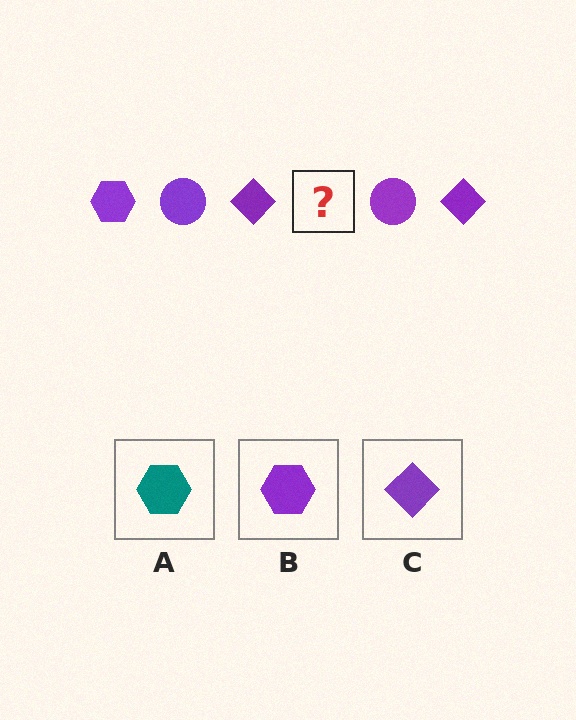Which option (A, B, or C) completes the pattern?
B.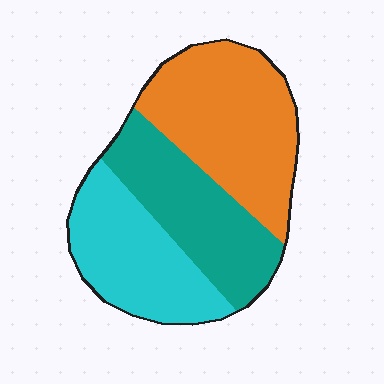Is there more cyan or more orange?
Orange.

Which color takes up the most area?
Orange, at roughly 40%.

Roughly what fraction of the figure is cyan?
Cyan covers around 30% of the figure.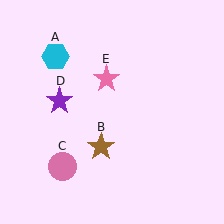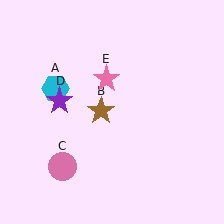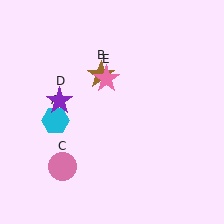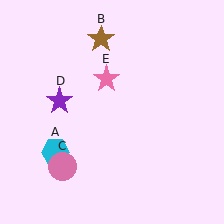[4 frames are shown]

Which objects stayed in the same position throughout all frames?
Pink circle (object C) and purple star (object D) and pink star (object E) remained stationary.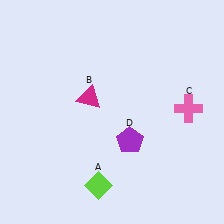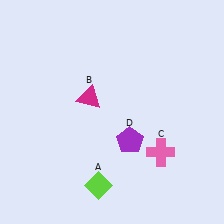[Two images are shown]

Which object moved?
The pink cross (C) moved down.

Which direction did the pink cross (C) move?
The pink cross (C) moved down.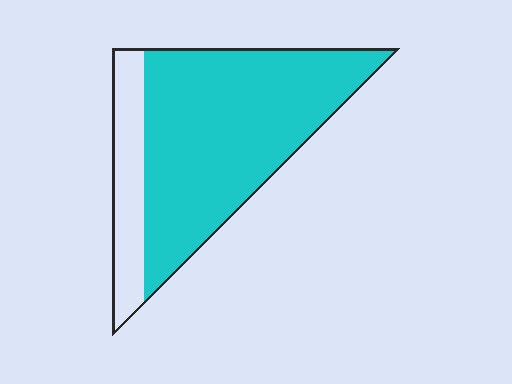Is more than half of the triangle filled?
Yes.